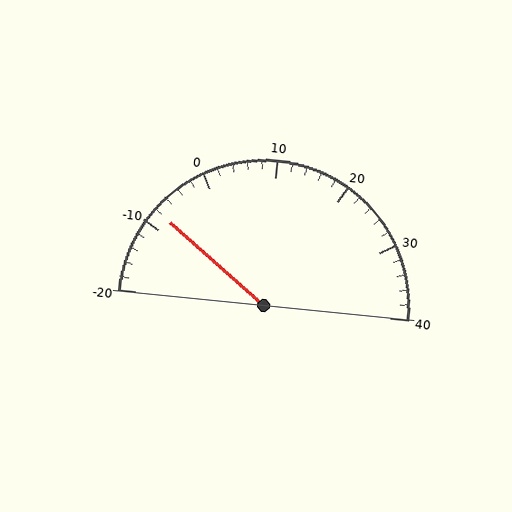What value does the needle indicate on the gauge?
The needle indicates approximately -8.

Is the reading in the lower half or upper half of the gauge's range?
The reading is in the lower half of the range (-20 to 40).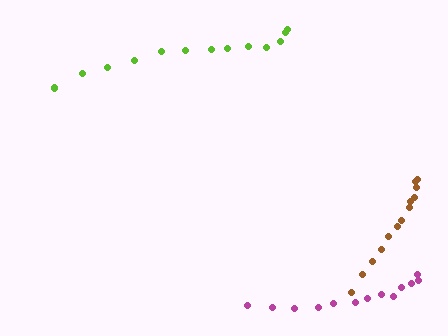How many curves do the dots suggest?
There are 3 distinct paths.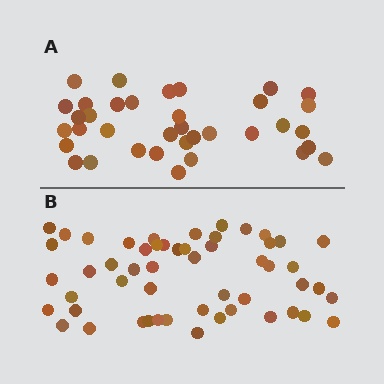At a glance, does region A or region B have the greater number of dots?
Region B (the bottom region) has more dots.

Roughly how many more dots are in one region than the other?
Region B has approximately 15 more dots than region A.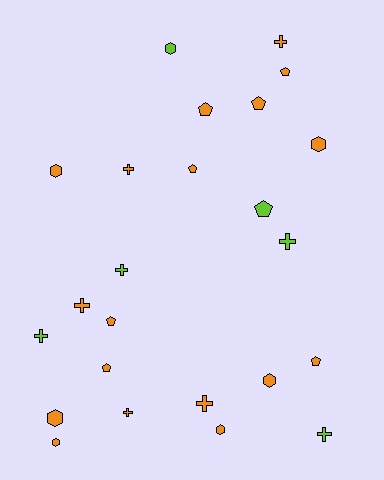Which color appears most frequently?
Orange, with 18 objects.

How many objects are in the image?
There are 24 objects.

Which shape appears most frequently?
Cross, with 9 objects.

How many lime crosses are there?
There are 4 lime crosses.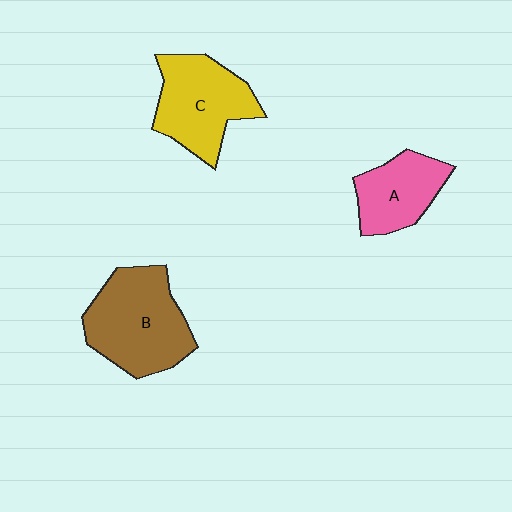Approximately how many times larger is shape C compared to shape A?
Approximately 1.4 times.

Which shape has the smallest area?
Shape A (pink).